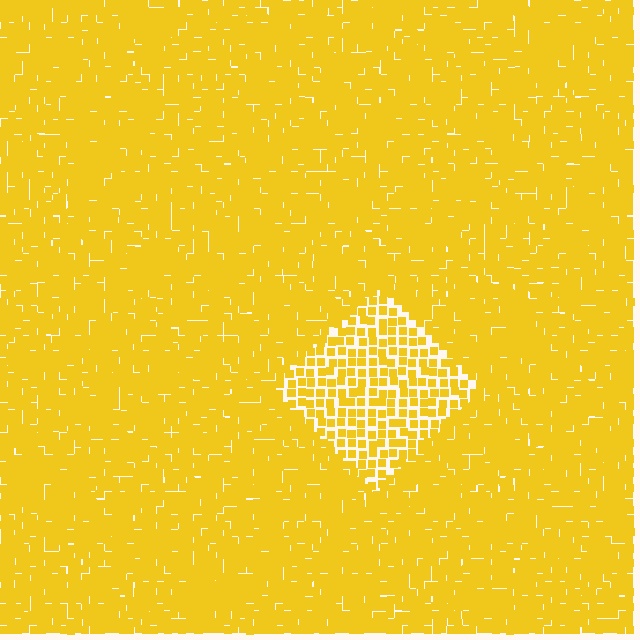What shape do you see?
I see a diamond.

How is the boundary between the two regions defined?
The boundary is defined by a change in element density (approximately 1.9x ratio). All elements are the same color, size, and shape.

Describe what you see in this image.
The image contains small yellow elements arranged at two different densities. A diamond-shaped region is visible where the elements are less densely packed than the surrounding area.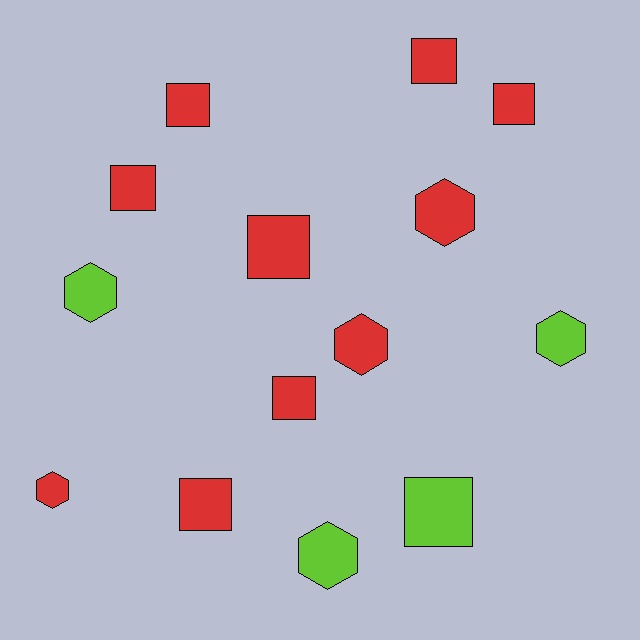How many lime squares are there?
There is 1 lime square.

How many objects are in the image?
There are 14 objects.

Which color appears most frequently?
Red, with 10 objects.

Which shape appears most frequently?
Square, with 8 objects.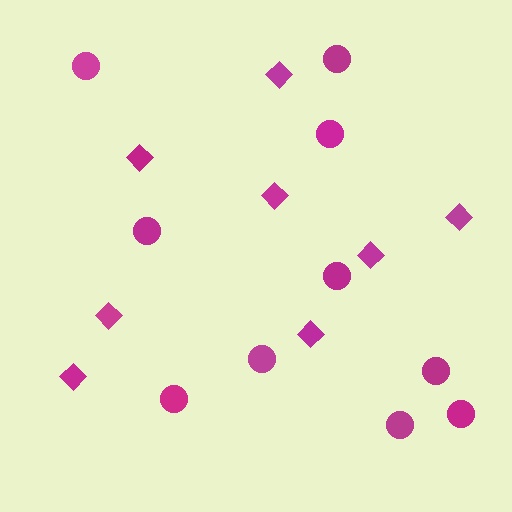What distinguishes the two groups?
There are 2 groups: one group of circles (10) and one group of diamonds (8).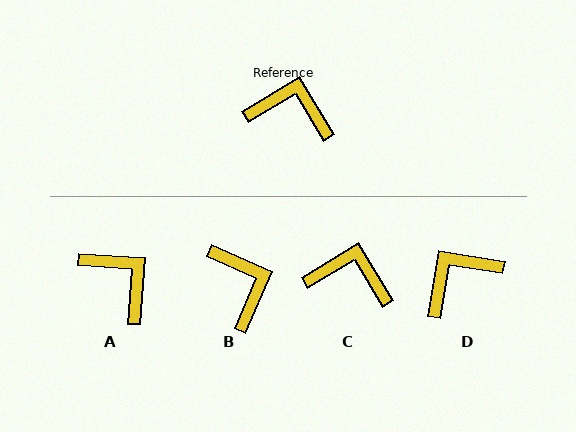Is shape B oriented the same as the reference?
No, it is off by about 55 degrees.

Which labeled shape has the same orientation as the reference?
C.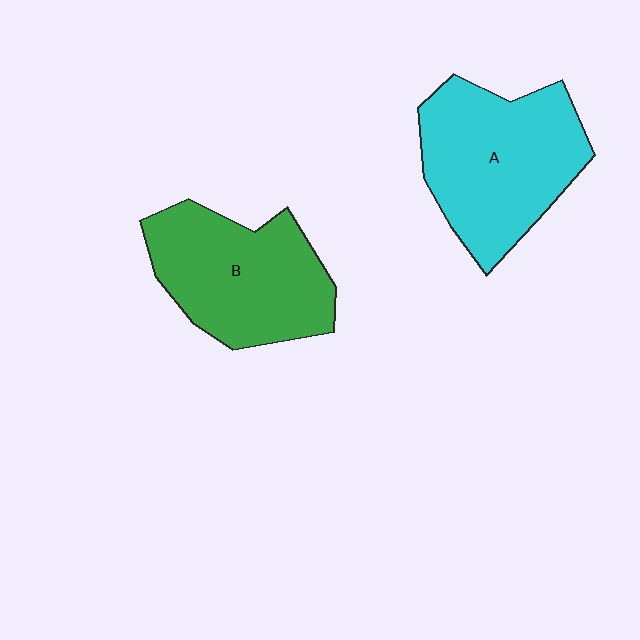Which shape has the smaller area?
Shape B (green).